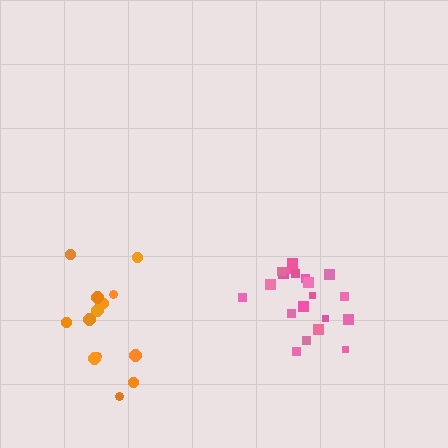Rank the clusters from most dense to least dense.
pink, orange.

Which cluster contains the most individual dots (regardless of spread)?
Pink (20).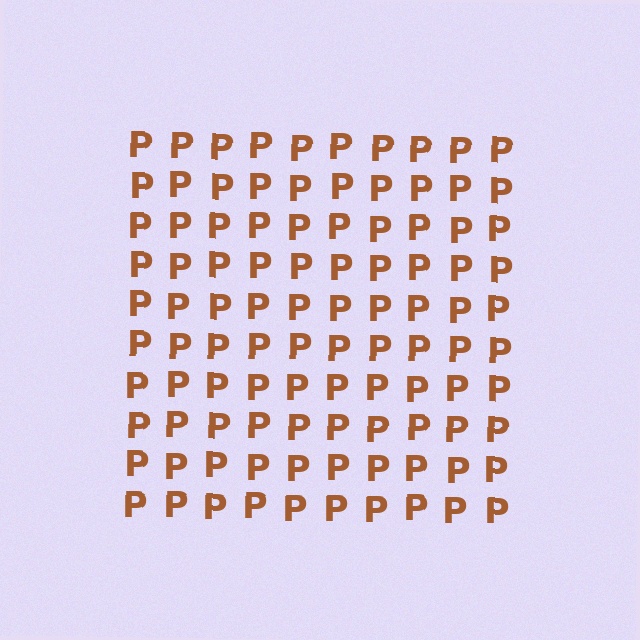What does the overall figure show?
The overall figure shows a square.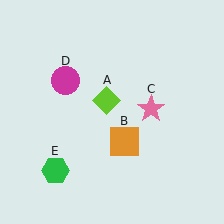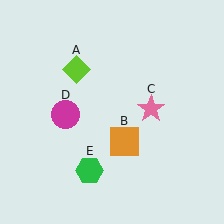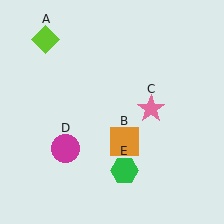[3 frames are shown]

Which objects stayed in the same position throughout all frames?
Orange square (object B) and pink star (object C) remained stationary.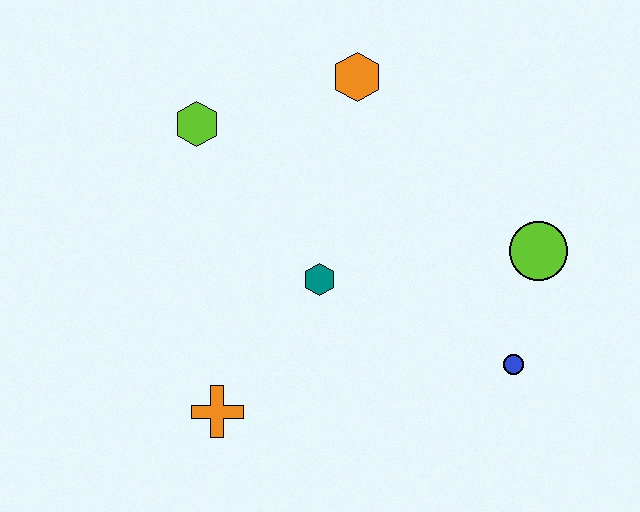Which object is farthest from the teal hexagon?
The lime circle is farthest from the teal hexagon.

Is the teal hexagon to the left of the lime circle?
Yes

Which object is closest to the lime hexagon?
The orange hexagon is closest to the lime hexagon.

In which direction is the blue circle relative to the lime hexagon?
The blue circle is to the right of the lime hexagon.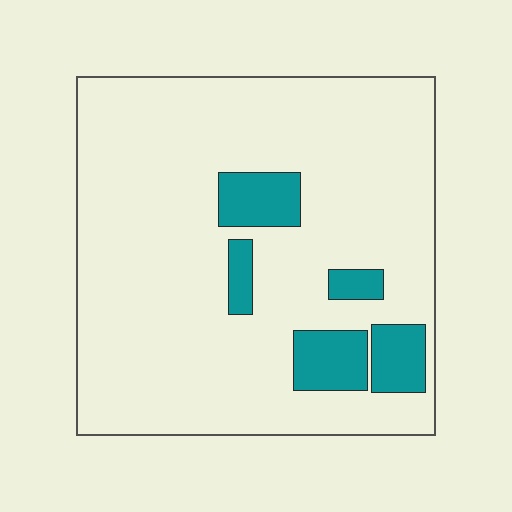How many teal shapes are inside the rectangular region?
5.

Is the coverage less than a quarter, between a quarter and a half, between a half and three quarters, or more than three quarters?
Less than a quarter.